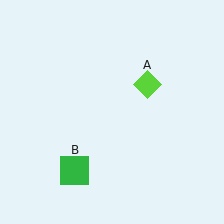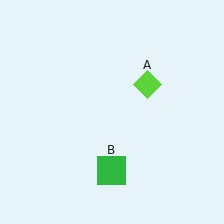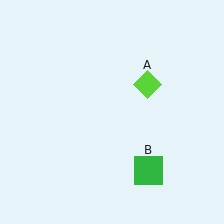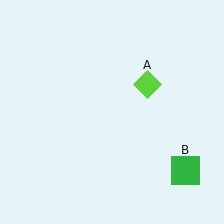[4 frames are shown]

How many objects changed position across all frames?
1 object changed position: green square (object B).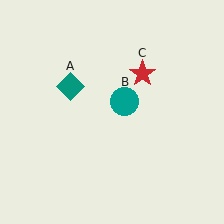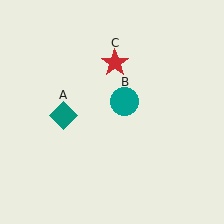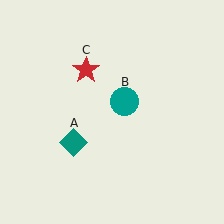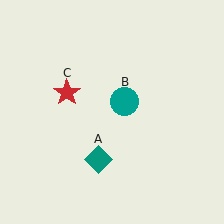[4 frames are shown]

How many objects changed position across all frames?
2 objects changed position: teal diamond (object A), red star (object C).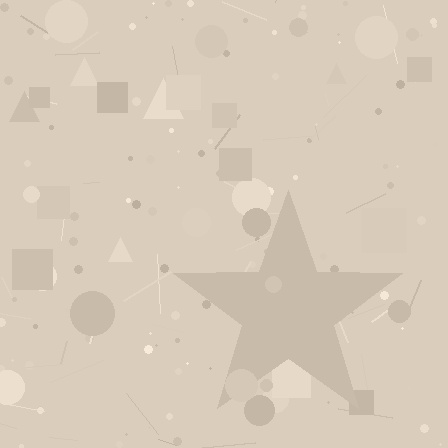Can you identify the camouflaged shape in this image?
The camouflaged shape is a star.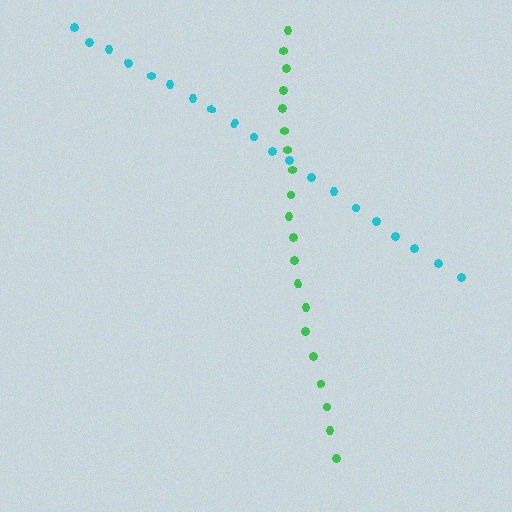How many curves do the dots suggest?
There are 2 distinct paths.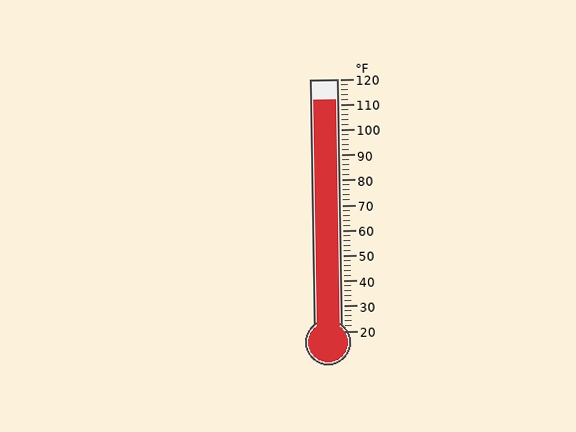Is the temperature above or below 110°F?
The temperature is above 110°F.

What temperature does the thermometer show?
The thermometer shows approximately 112°F.